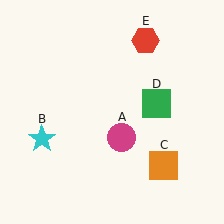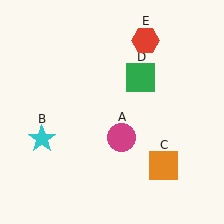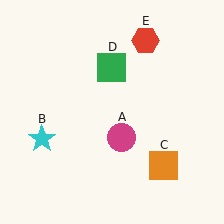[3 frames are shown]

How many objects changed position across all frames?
1 object changed position: green square (object D).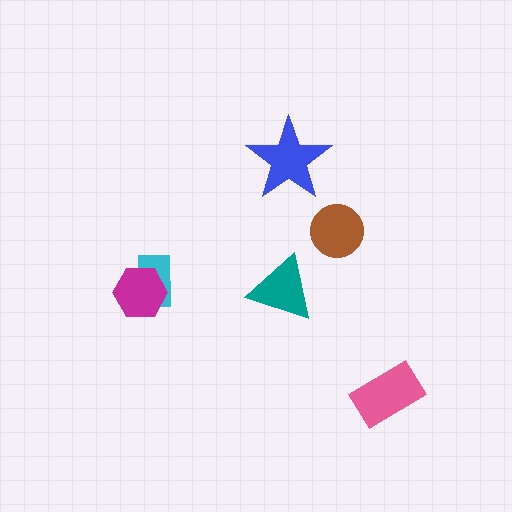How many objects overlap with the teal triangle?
0 objects overlap with the teal triangle.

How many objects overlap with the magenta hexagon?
1 object overlaps with the magenta hexagon.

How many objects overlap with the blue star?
0 objects overlap with the blue star.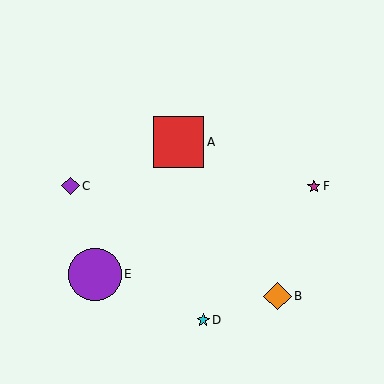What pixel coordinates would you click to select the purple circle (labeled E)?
Click at (95, 274) to select the purple circle E.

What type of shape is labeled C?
Shape C is a purple diamond.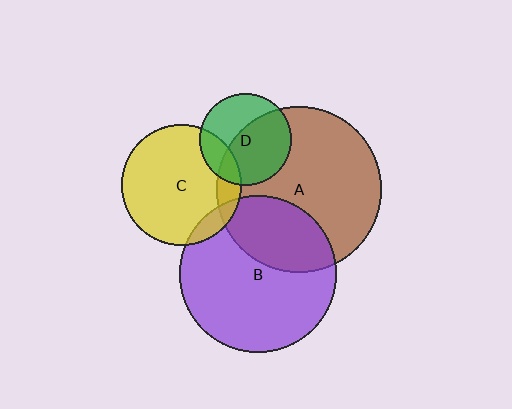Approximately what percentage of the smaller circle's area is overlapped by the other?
Approximately 30%.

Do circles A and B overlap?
Yes.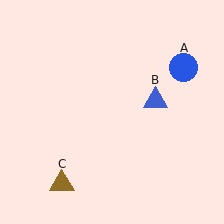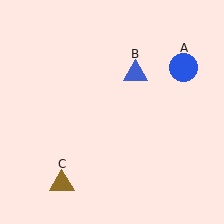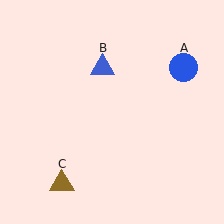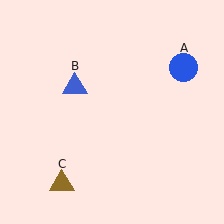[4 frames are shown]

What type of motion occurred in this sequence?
The blue triangle (object B) rotated counterclockwise around the center of the scene.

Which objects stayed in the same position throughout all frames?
Blue circle (object A) and brown triangle (object C) remained stationary.